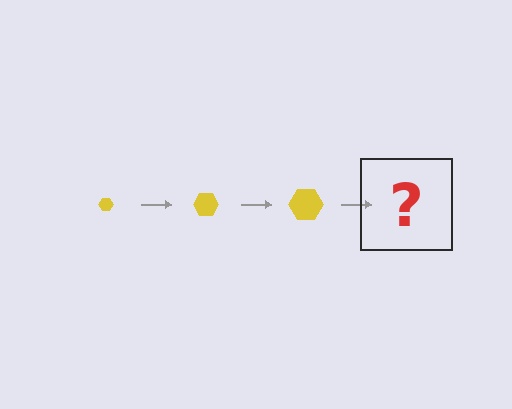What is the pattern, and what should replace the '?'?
The pattern is that the hexagon gets progressively larger each step. The '?' should be a yellow hexagon, larger than the previous one.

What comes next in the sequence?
The next element should be a yellow hexagon, larger than the previous one.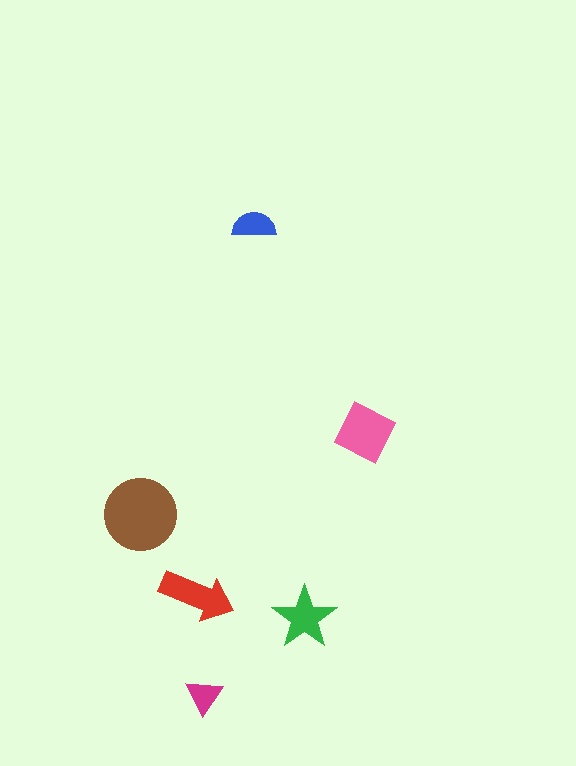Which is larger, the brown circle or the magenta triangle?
The brown circle.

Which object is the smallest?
The magenta triangle.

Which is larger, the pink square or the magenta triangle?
The pink square.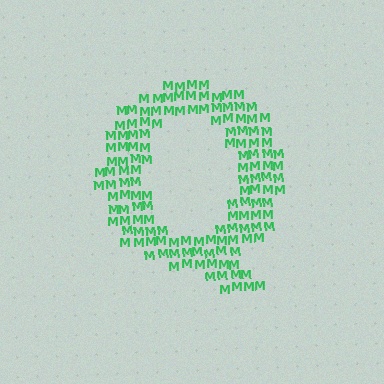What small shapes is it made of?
It is made of small letter M's.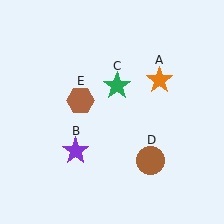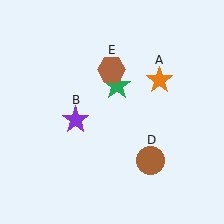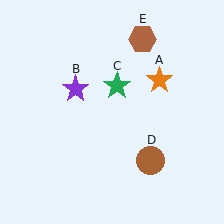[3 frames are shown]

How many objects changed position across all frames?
2 objects changed position: purple star (object B), brown hexagon (object E).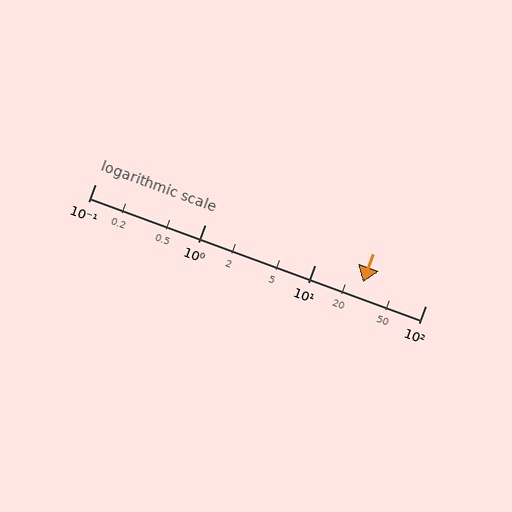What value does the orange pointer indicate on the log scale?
The pointer indicates approximately 27.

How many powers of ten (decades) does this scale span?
The scale spans 3 decades, from 0.1 to 100.